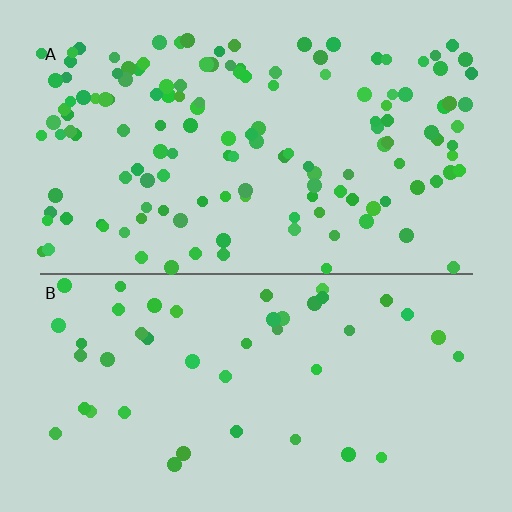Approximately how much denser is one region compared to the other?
Approximately 3.1× — region A over region B.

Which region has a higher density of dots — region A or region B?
A (the top).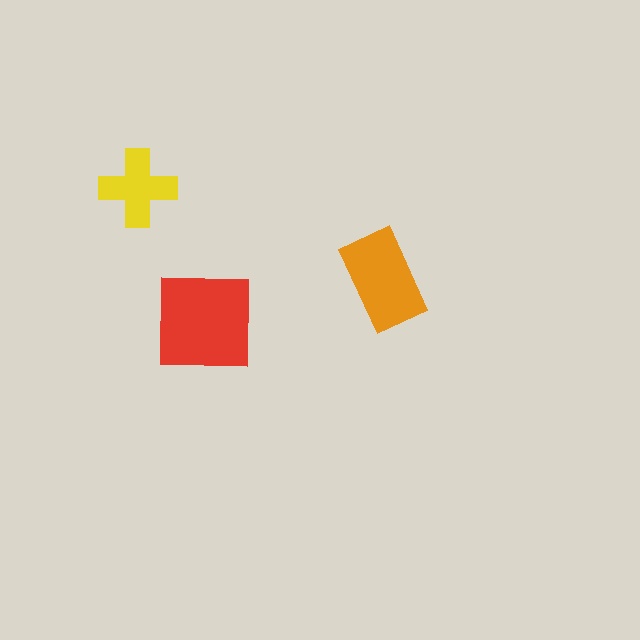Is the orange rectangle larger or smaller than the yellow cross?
Larger.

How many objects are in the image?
There are 3 objects in the image.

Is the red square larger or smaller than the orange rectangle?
Larger.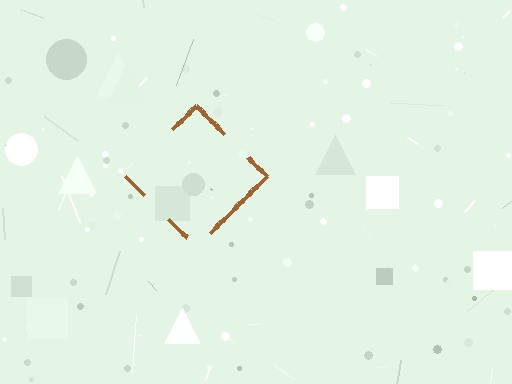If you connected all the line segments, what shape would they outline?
They would outline a diamond.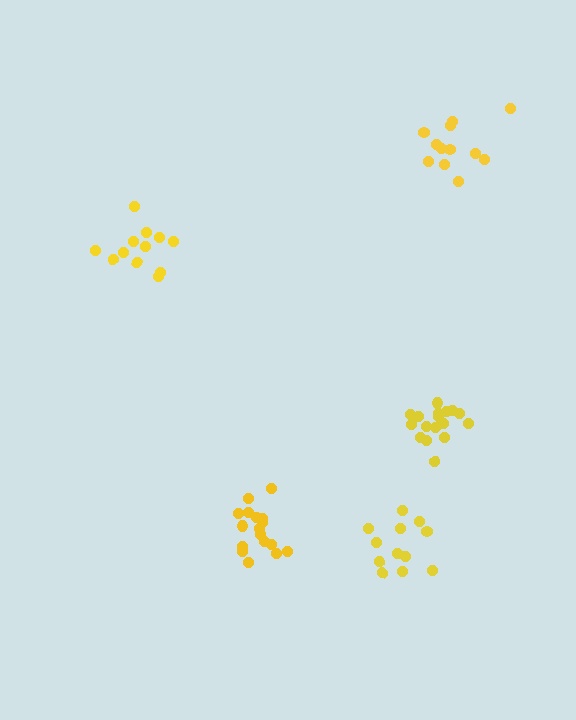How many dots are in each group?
Group 1: 12 dots, Group 2: 12 dots, Group 3: 17 dots, Group 4: 12 dots, Group 5: 17 dots (70 total).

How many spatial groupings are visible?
There are 5 spatial groupings.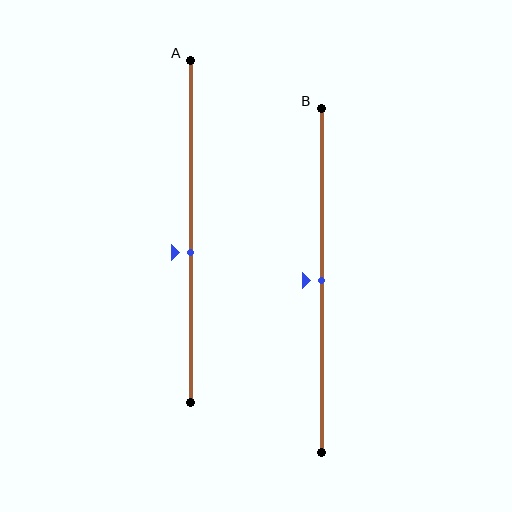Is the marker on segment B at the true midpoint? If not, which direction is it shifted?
Yes, the marker on segment B is at the true midpoint.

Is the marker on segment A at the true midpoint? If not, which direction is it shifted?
No, the marker on segment A is shifted downward by about 6% of the segment length.